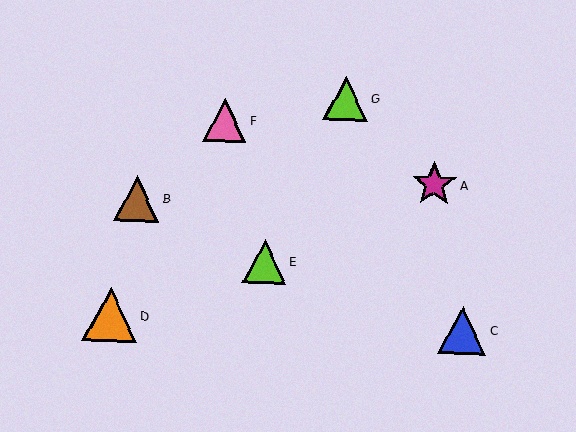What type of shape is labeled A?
Shape A is a magenta star.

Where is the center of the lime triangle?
The center of the lime triangle is at (346, 99).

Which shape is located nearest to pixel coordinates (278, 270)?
The lime triangle (labeled E) at (265, 261) is nearest to that location.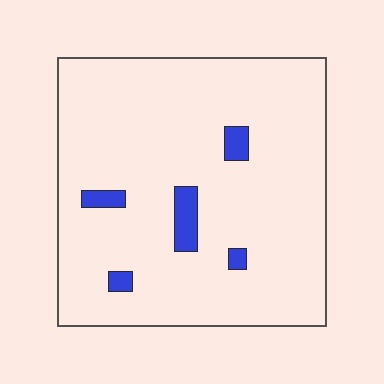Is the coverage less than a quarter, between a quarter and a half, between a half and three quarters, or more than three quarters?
Less than a quarter.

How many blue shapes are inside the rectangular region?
5.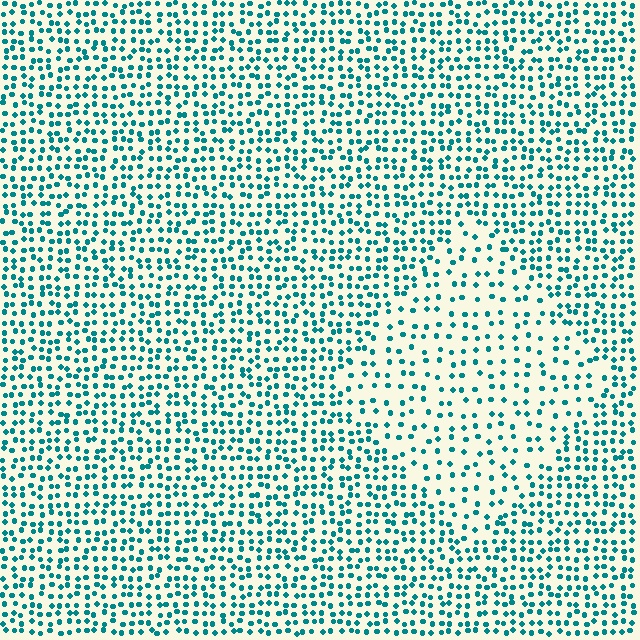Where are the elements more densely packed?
The elements are more densely packed outside the diamond boundary.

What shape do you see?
I see a diamond.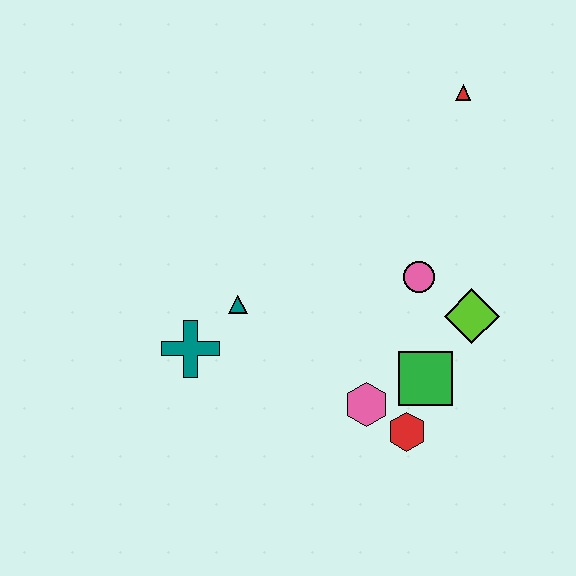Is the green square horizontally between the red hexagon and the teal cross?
No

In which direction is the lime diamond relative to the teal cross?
The lime diamond is to the right of the teal cross.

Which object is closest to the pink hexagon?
The red hexagon is closest to the pink hexagon.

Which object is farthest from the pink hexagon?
The red triangle is farthest from the pink hexagon.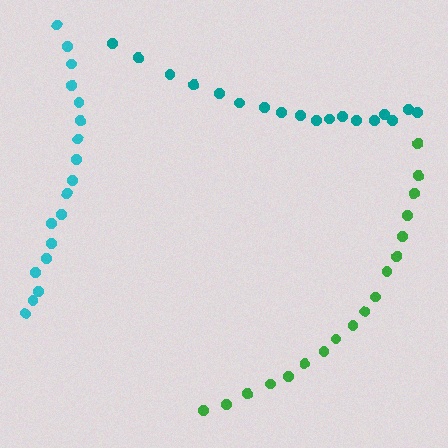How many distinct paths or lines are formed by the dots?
There are 3 distinct paths.